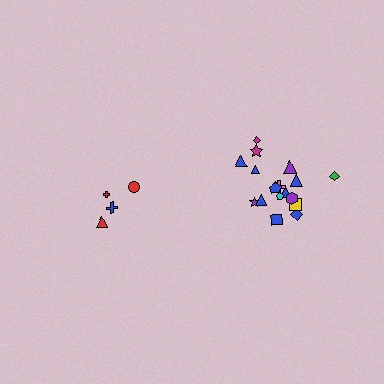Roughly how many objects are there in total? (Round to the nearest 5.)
Roughly 25 objects in total.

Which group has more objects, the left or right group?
The right group.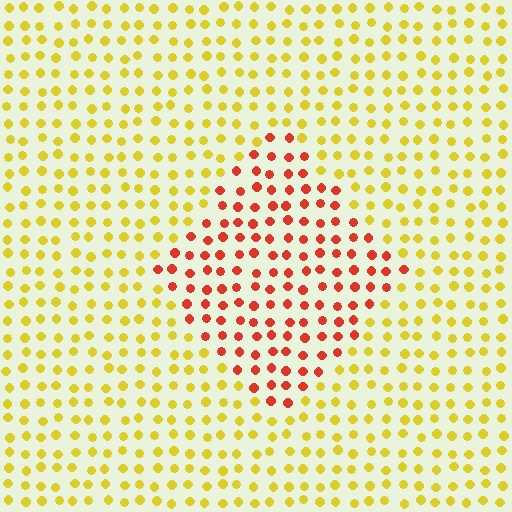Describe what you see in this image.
The image is filled with small yellow elements in a uniform arrangement. A diamond-shaped region is visible where the elements are tinted to a slightly different hue, forming a subtle color boundary.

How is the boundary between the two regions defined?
The boundary is defined purely by a slight shift in hue (about 51 degrees). Spacing, size, and orientation are identical on both sides.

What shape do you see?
I see a diamond.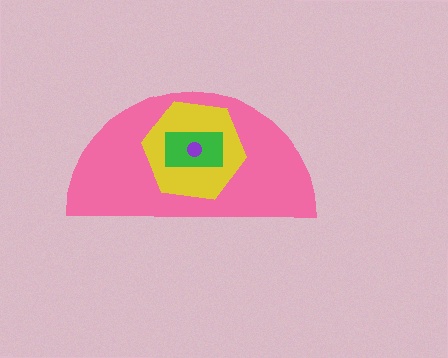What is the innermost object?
The purple circle.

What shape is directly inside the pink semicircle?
The yellow hexagon.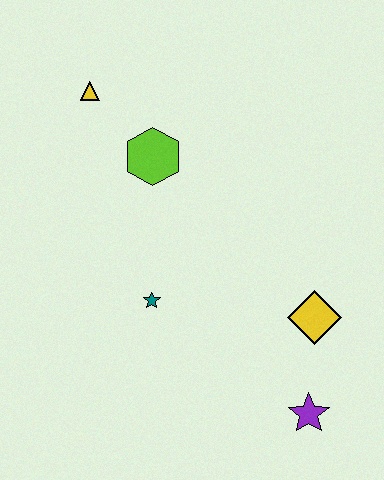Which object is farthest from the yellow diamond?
The yellow triangle is farthest from the yellow diamond.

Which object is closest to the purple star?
The yellow diamond is closest to the purple star.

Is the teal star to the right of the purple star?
No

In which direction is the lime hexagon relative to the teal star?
The lime hexagon is above the teal star.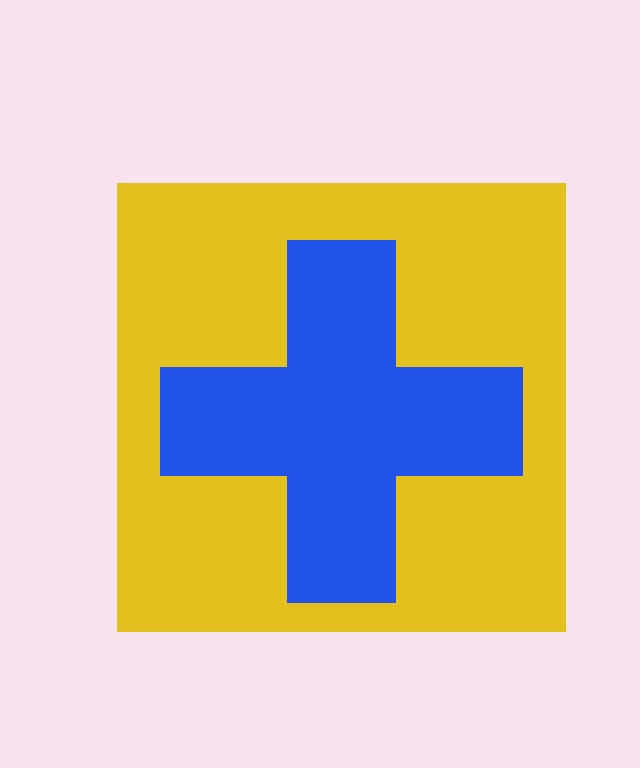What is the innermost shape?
The blue cross.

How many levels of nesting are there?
2.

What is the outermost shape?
The yellow square.